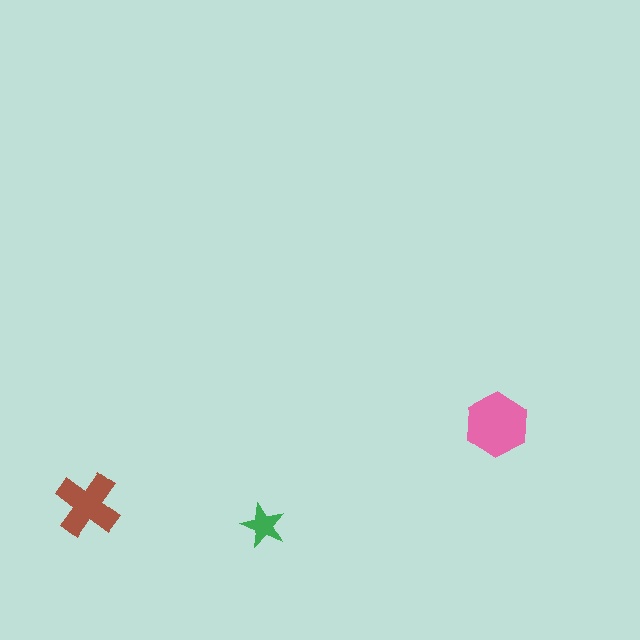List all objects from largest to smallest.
The pink hexagon, the brown cross, the green star.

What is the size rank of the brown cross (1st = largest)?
2nd.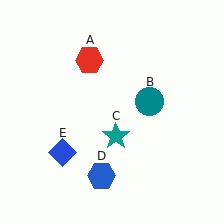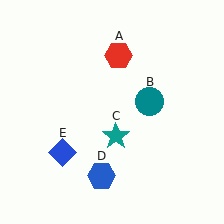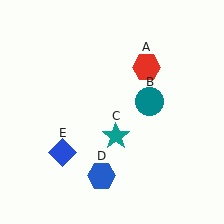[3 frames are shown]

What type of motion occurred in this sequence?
The red hexagon (object A) rotated clockwise around the center of the scene.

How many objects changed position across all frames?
1 object changed position: red hexagon (object A).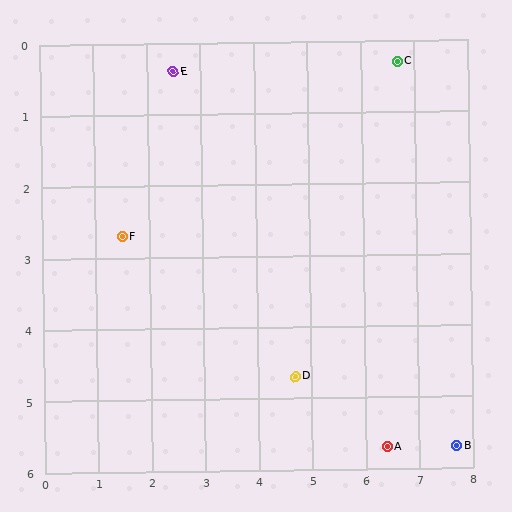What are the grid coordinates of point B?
Point B is at approximately (7.7, 5.7).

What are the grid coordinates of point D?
Point D is at approximately (4.7, 4.7).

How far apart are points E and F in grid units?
Points E and F are about 2.5 grid units apart.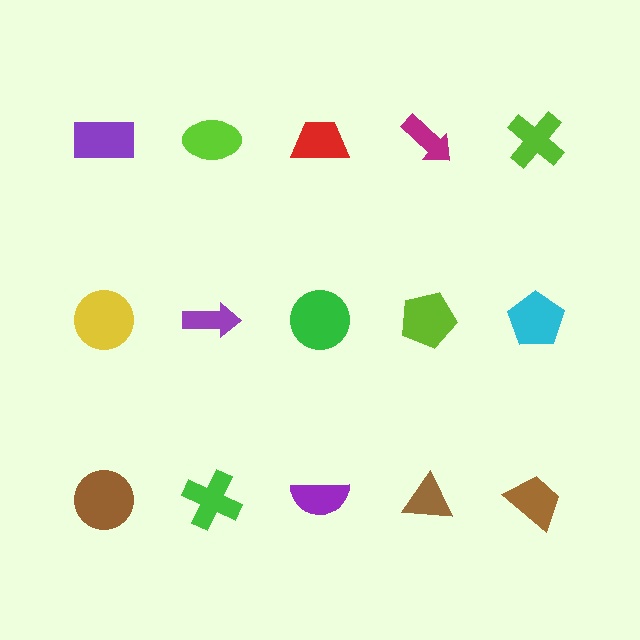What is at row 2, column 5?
A cyan pentagon.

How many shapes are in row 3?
5 shapes.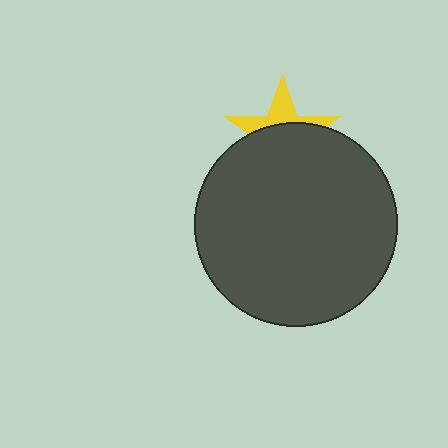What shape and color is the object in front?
The object in front is a dark gray circle.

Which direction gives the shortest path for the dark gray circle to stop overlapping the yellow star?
Moving down gives the shortest separation.